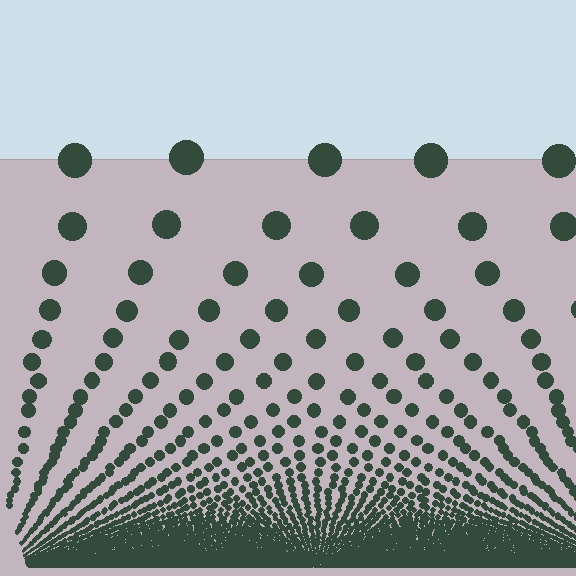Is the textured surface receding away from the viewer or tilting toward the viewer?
The surface appears to tilt toward the viewer. Texture elements get larger and sparser toward the top.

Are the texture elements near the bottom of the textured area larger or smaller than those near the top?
Smaller. The gradient is inverted — elements near the bottom are smaller and denser.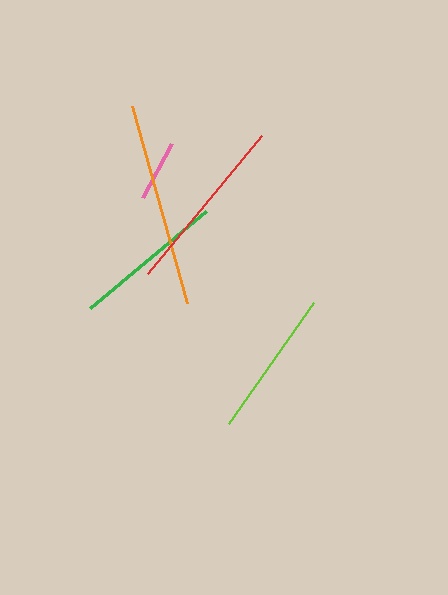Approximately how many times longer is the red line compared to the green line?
The red line is approximately 1.2 times the length of the green line.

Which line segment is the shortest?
The pink line is the shortest at approximately 61 pixels.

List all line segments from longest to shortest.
From longest to shortest: orange, red, green, lime, pink.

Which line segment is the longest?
The orange line is the longest at approximately 205 pixels.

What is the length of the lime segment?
The lime segment is approximately 147 pixels long.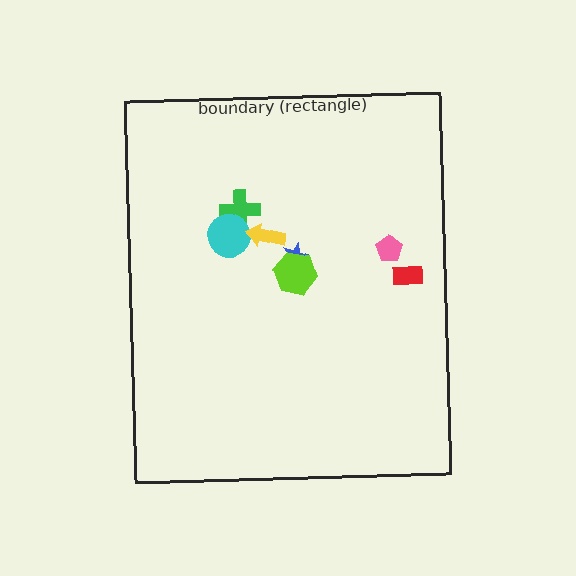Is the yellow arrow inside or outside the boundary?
Inside.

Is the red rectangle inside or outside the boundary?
Inside.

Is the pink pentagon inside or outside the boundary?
Inside.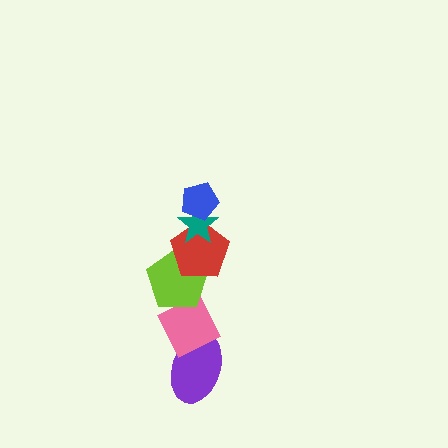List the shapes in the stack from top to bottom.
From top to bottom: the blue pentagon, the teal star, the red pentagon, the lime pentagon, the pink diamond, the purple ellipse.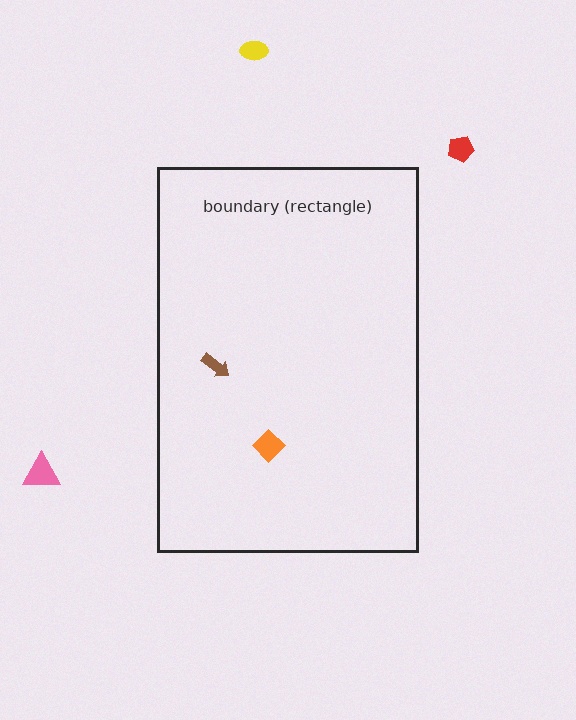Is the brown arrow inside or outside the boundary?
Inside.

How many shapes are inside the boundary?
2 inside, 3 outside.